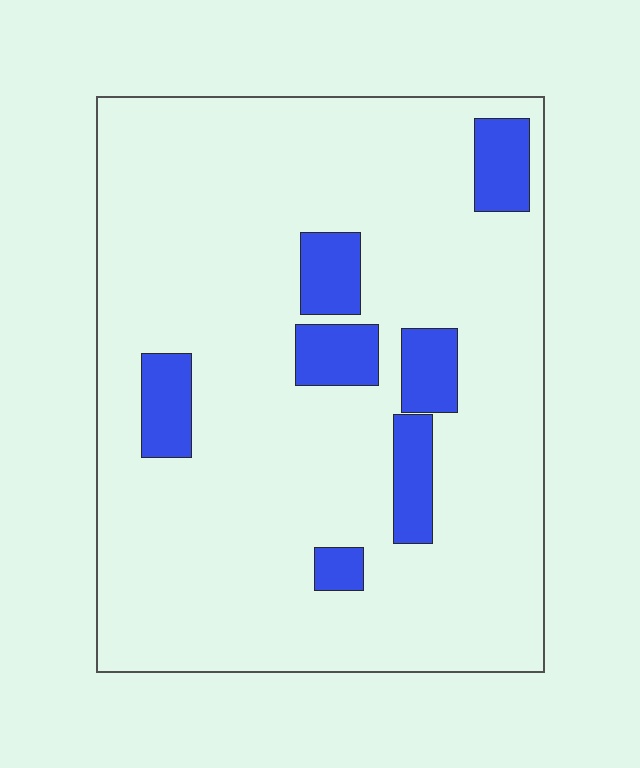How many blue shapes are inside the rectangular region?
7.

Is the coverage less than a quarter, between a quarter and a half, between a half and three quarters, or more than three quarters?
Less than a quarter.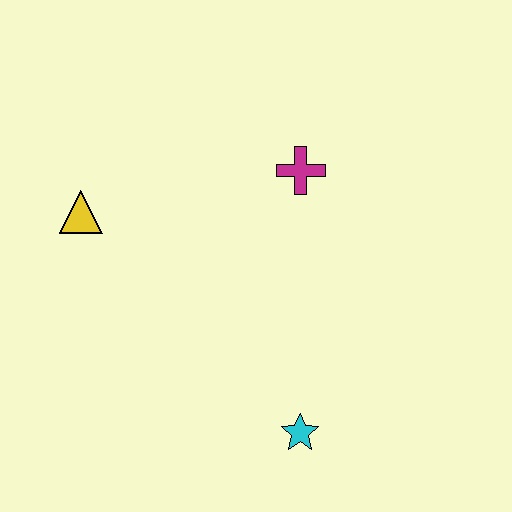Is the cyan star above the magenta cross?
No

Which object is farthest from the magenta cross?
The cyan star is farthest from the magenta cross.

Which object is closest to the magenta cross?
The yellow triangle is closest to the magenta cross.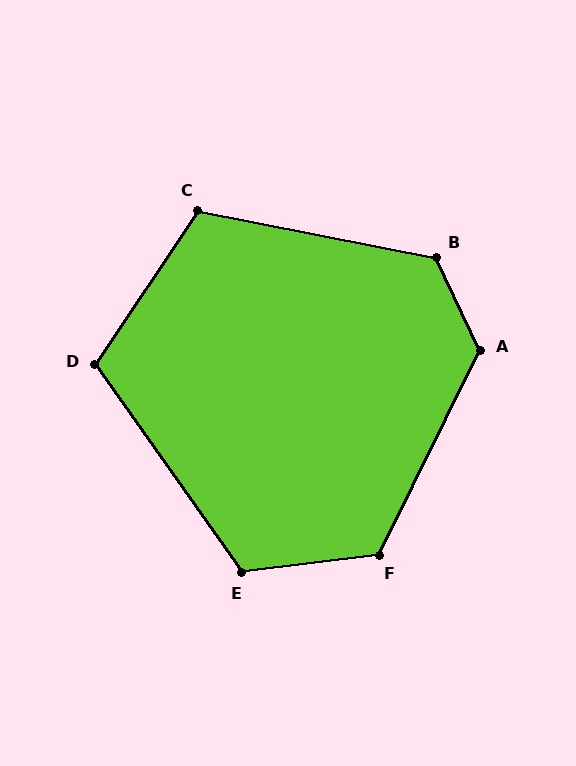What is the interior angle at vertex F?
Approximately 123 degrees (obtuse).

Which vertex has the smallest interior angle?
D, at approximately 111 degrees.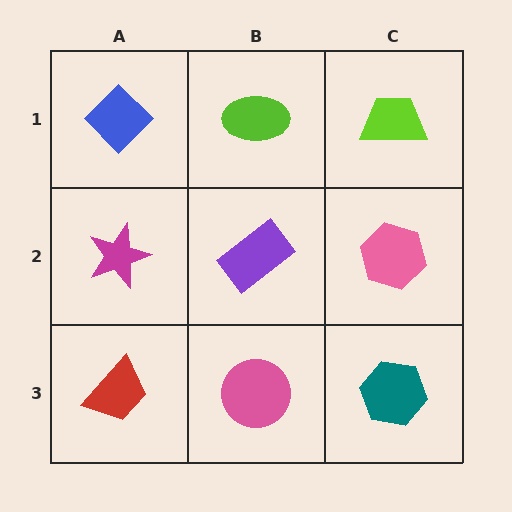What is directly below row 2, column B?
A pink circle.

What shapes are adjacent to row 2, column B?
A lime ellipse (row 1, column B), a pink circle (row 3, column B), a magenta star (row 2, column A), a pink hexagon (row 2, column C).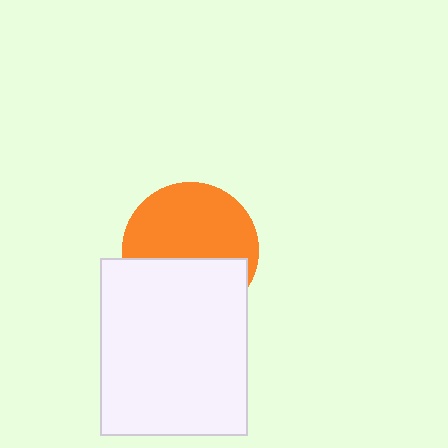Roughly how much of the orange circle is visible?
About half of it is visible (roughly 58%).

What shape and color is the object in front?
The object in front is a white rectangle.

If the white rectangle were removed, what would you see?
You would see the complete orange circle.